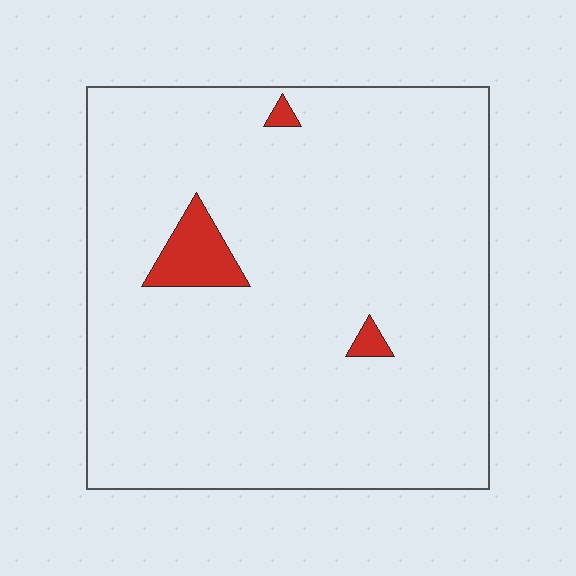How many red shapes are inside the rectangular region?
3.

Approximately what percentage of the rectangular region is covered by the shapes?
Approximately 5%.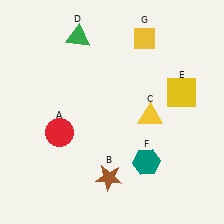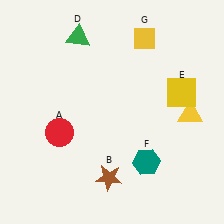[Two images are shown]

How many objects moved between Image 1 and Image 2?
1 object moved between the two images.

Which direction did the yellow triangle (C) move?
The yellow triangle (C) moved right.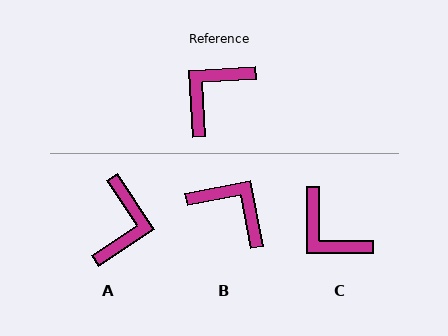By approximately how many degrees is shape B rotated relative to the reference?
Approximately 82 degrees clockwise.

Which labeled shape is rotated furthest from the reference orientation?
A, about 149 degrees away.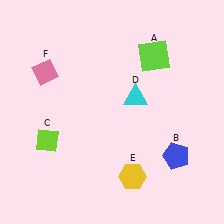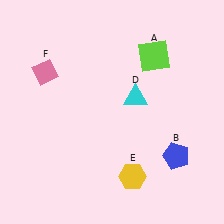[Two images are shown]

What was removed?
The lime diamond (C) was removed in Image 2.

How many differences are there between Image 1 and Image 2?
There is 1 difference between the two images.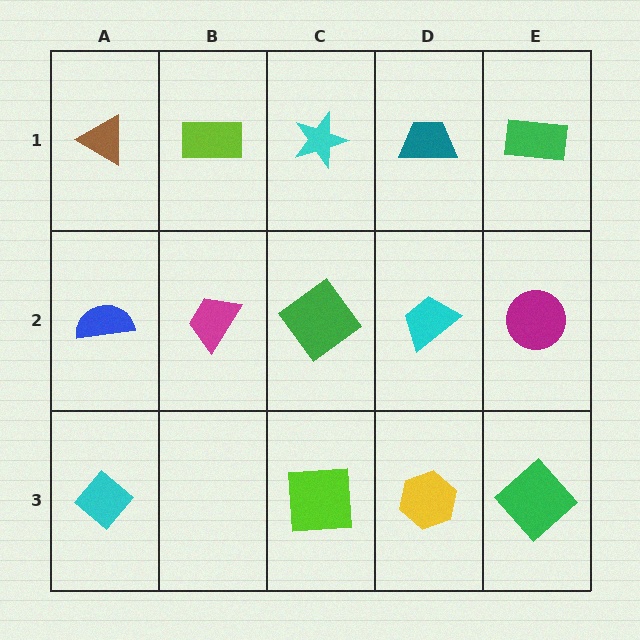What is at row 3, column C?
A lime square.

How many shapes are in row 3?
4 shapes.